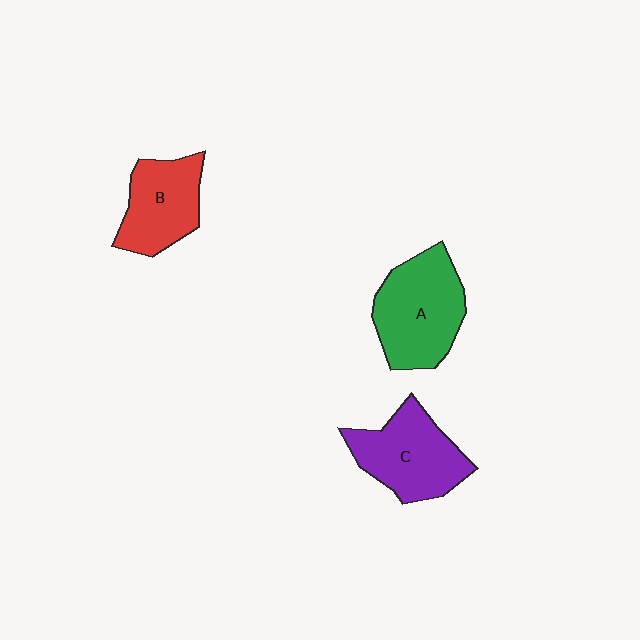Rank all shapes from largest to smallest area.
From largest to smallest: A (green), C (purple), B (red).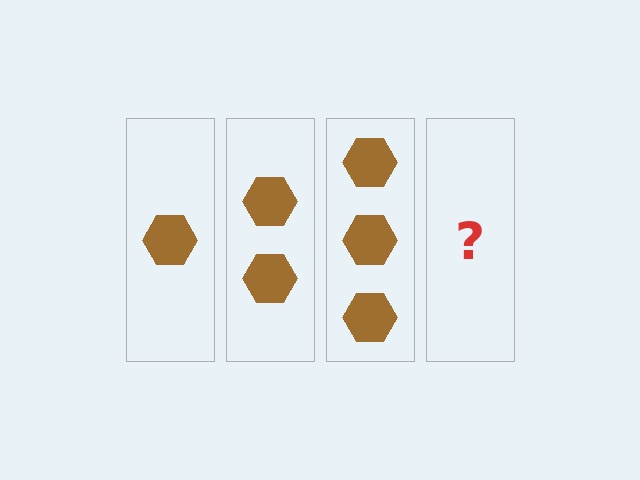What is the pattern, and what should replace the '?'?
The pattern is that each step adds one more hexagon. The '?' should be 4 hexagons.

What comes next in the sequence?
The next element should be 4 hexagons.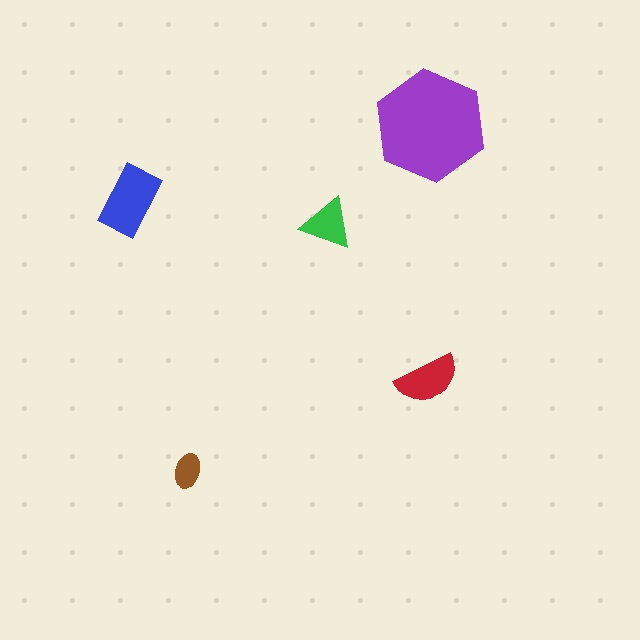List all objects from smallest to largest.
The brown ellipse, the green triangle, the red semicircle, the blue rectangle, the purple hexagon.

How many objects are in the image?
There are 5 objects in the image.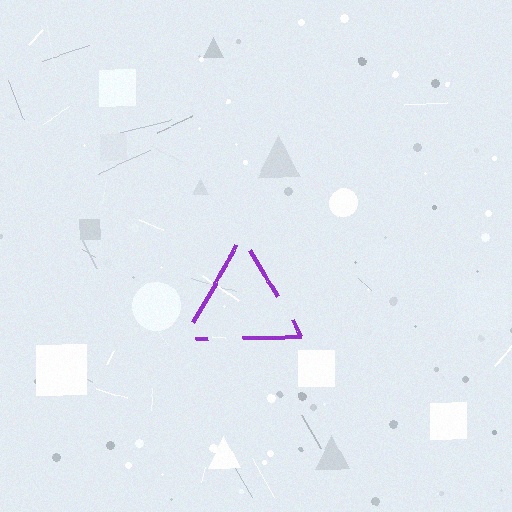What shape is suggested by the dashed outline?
The dashed outline suggests a triangle.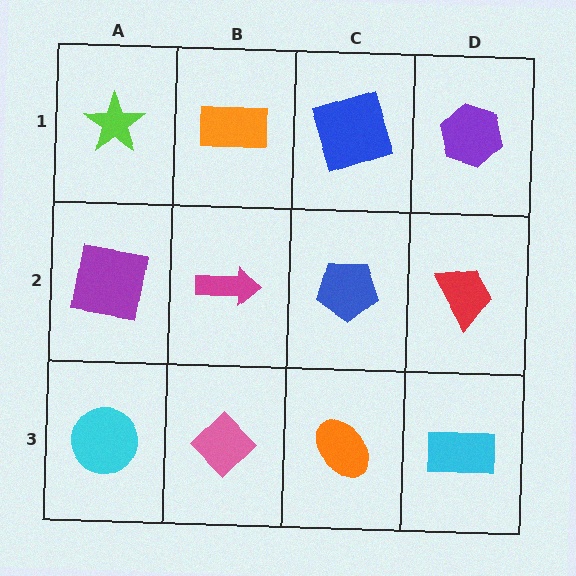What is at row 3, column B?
A pink diamond.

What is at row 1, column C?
A blue square.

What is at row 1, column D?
A purple hexagon.